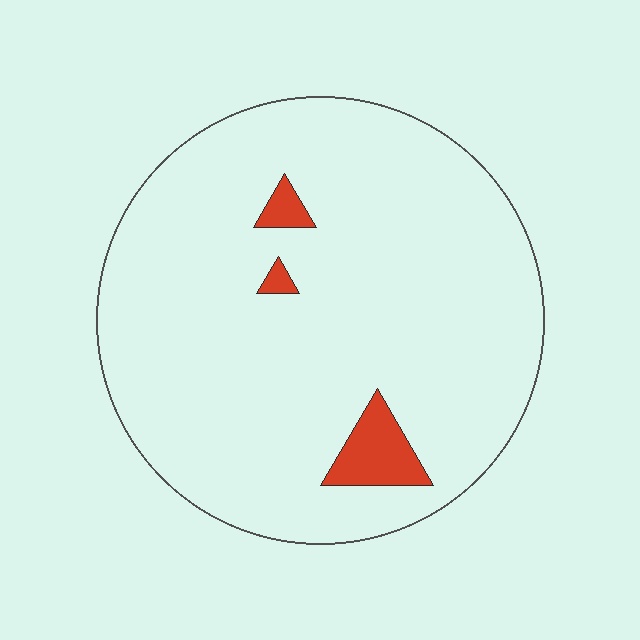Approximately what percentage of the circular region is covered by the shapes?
Approximately 5%.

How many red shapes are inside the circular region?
3.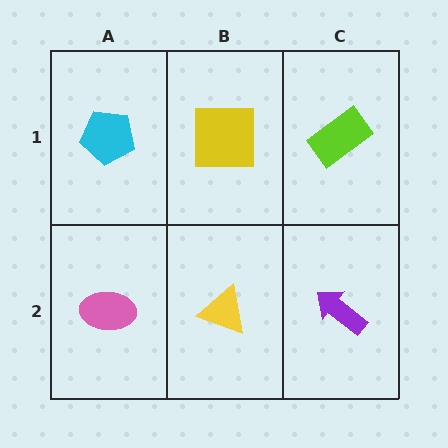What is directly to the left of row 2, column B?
A pink ellipse.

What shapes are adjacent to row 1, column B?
A yellow triangle (row 2, column B), a cyan pentagon (row 1, column A), a lime rectangle (row 1, column C).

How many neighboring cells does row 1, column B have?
3.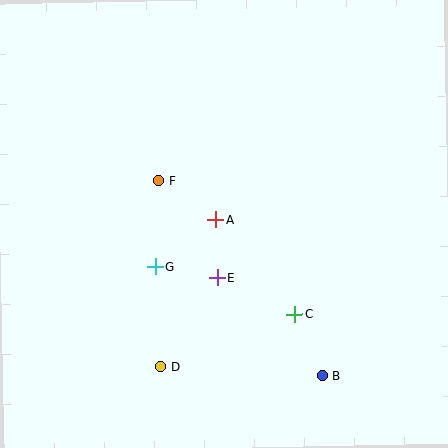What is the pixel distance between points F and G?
The distance between F and G is 86 pixels.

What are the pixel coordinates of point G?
Point G is at (155, 267).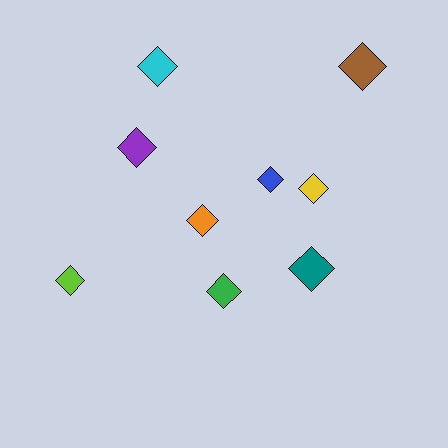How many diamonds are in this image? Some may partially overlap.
There are 9 diamonds.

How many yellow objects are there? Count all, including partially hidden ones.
There is 1 yellow object.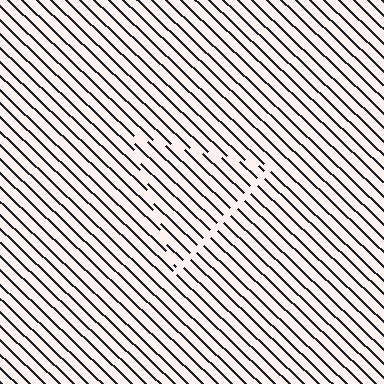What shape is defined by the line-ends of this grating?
An illusory triangle. The interior of the shape contains the same grating, shifted by half a period — the contour is defined by the phase discontinuity where line-ends from the inner and outer gratings abut.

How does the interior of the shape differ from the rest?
The interior of the shape contains the same grating, shifted by half a period — the contour is defined by the phase discontinuity where line-ends from the inner and outer gratings abut.